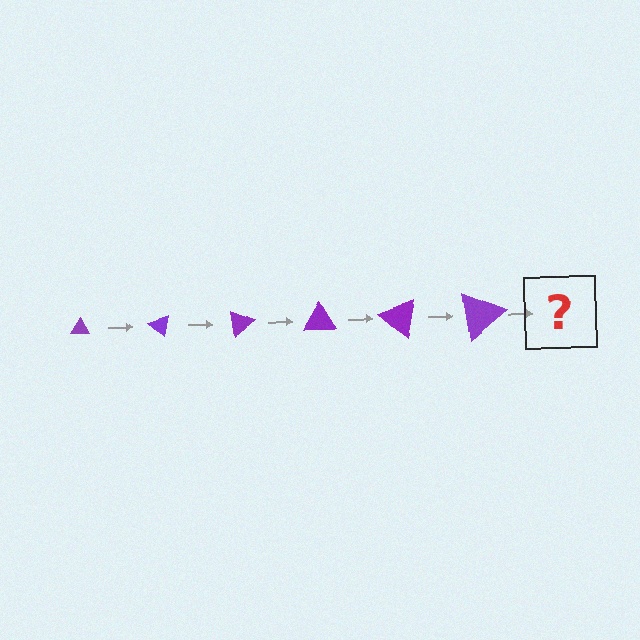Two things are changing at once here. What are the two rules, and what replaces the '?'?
The two rules are that the triangle grows larger each step and it rotates 40 degrees each step. The '?' should be a triangle, larger than the previous one and rotated 240 degrees from the start.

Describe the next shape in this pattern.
It should be a triangle, larger than the previous one and rotated 240 degrees from the start.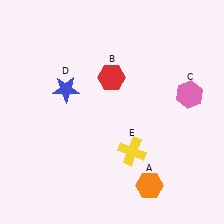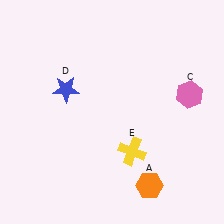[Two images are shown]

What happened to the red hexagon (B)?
The red hexagon (B) was removed in Image 2. It was in the top-left area of Image 1.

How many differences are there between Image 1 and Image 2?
There is 1 difference between the two images.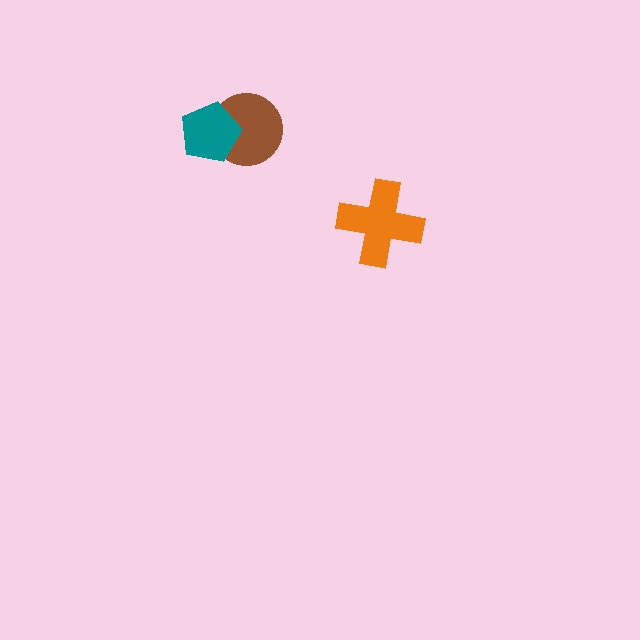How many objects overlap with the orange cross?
0 objects overlap with the orange cross.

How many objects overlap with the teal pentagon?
1 object overlaps with the teal pentagon.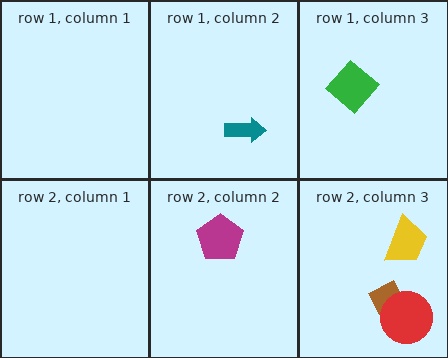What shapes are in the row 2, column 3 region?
The brown rectangle, the yellow trapezoid, the red circle.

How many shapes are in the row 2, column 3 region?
3.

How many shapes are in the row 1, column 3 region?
1.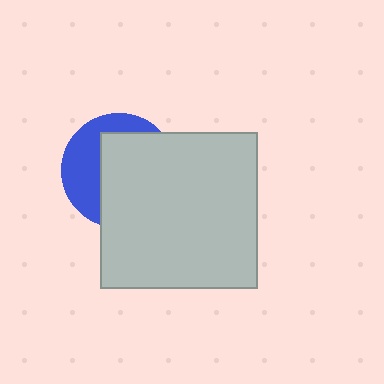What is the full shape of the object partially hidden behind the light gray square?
The partially hidden object is a blue circle.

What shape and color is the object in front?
The object in front is a light gray square.